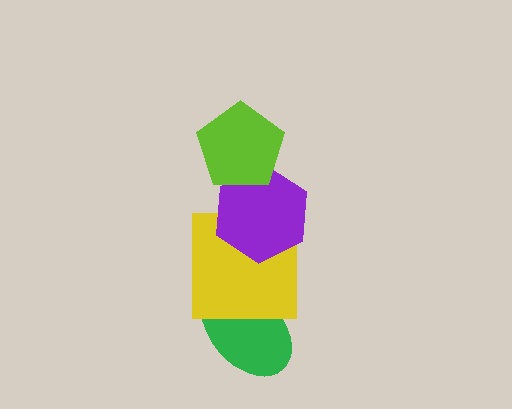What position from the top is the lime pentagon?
The lime pentagon is 1st from the top.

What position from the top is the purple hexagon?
The purple hexagon is 2nd from the top.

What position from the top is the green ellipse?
The green ellipse is 4th from the top.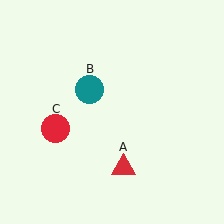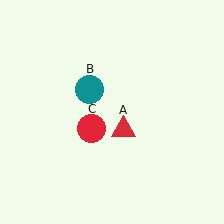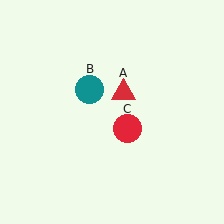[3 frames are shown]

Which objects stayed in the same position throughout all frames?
Teal circle (object B) remained stationary.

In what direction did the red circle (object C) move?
The red circle (object C) moved right.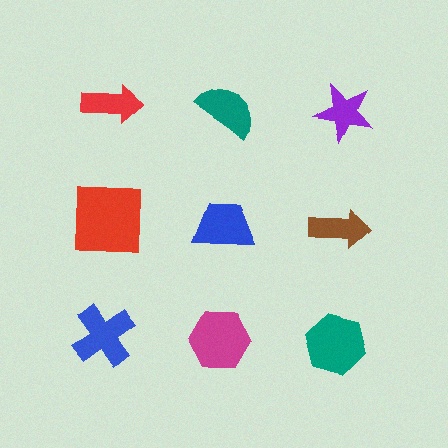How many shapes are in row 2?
3 shapes.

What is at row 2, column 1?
A red square.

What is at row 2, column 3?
A brown arrow.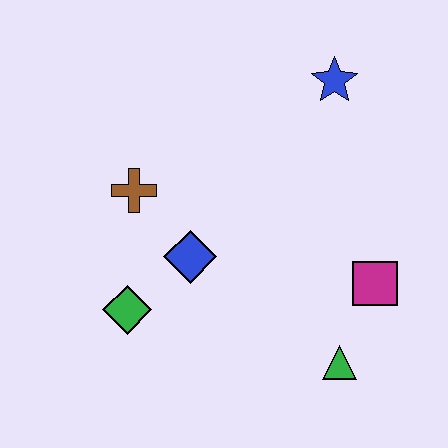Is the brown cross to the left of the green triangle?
Yes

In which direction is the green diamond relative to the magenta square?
The green diamond is to the left of the magenta square.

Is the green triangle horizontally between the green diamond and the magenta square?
Yes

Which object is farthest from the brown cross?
The green triangle is farthest from the brown cross.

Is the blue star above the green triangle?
Yes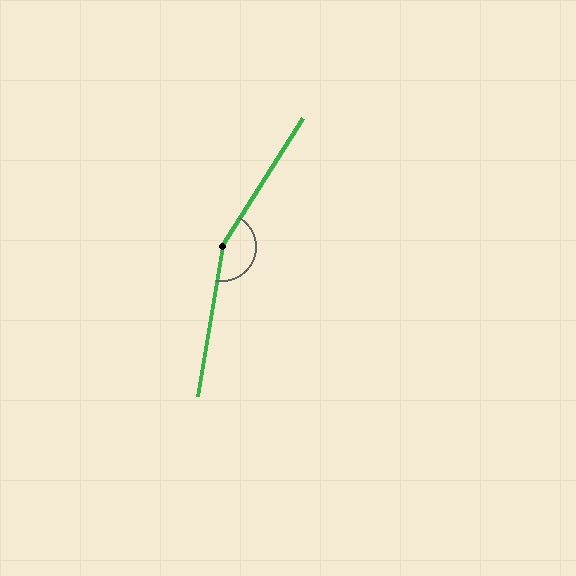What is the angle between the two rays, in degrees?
Approximately 157 degrees.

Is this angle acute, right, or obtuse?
It is obtuse.